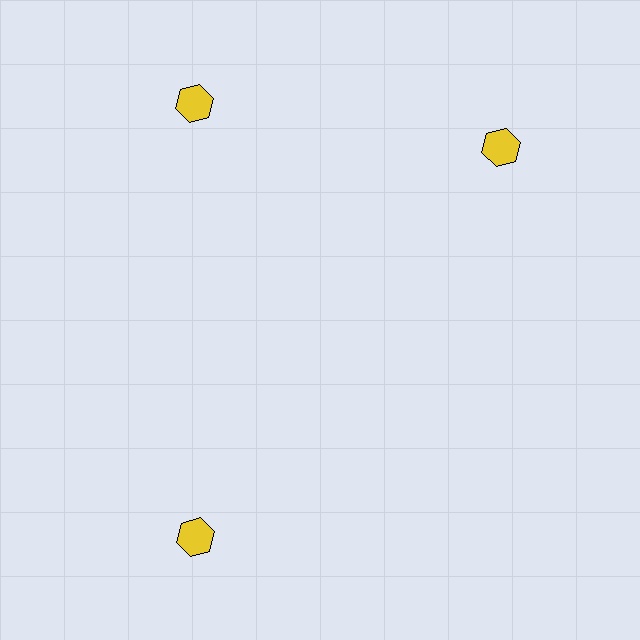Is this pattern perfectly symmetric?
No. The 3 yellow hexagons are arranged in a ring, but one element near the 3 o'clock position is rotated out of alignment along the ring, breaking the 3-fold rotational symmetry.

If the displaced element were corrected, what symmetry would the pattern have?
It would have 3-fold rotational symmetry — the pattern would map onto itself every 120 degrees.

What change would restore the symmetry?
The symmetry would be restored by rotating it back into even spacing with its neighbors so that all 3 hexagons sit at equal angles and equal distance from the center.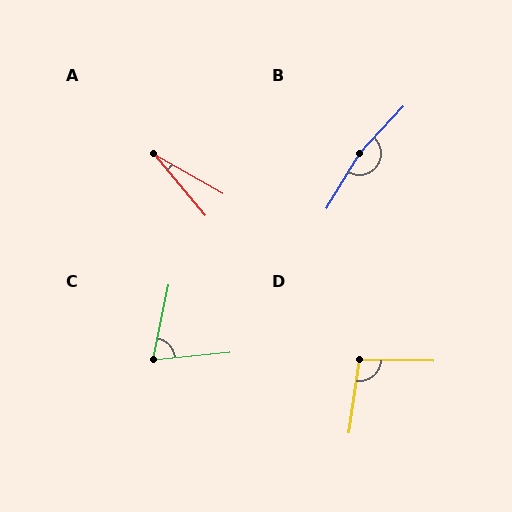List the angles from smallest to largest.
A (20°), C (73°), D (97°), B (167°).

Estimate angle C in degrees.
Approximately 73 degrees.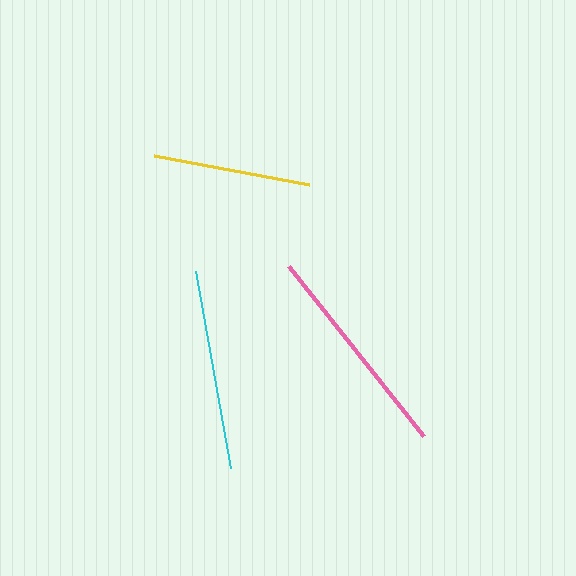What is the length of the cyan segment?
The cyan segment is approximately 200 pixels long.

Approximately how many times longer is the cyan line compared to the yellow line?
The cyan line is approximately 1.3 times the length of the yellow line.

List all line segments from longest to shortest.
From longest to shortest: pink, cyan, yellow.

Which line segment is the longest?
The pink line is the longest at approximately 217 pixels.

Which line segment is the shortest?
The yellow line is the shortest at approximately 158 pixels.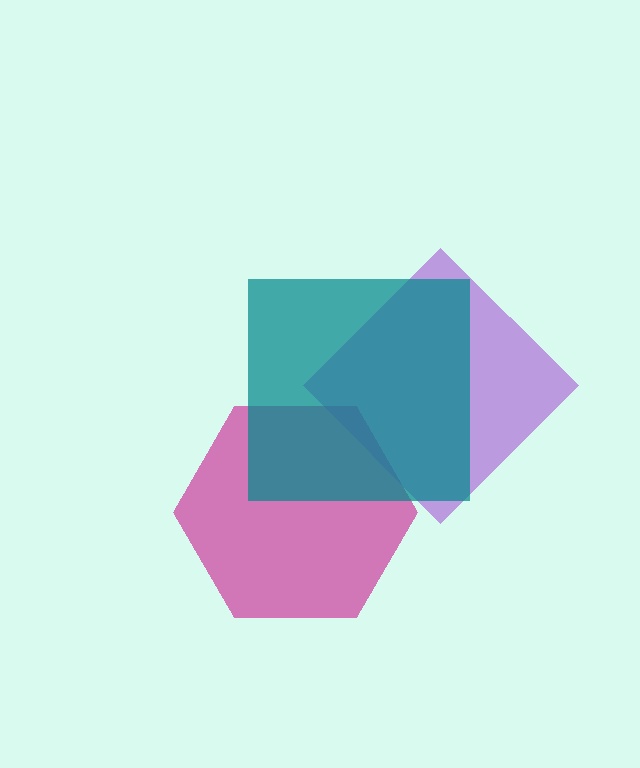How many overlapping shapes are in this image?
There are 3 overlapping shapes in the image.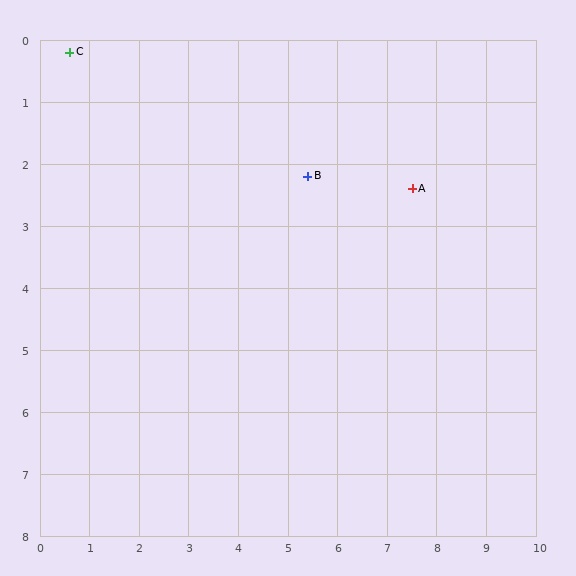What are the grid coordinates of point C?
Point C is at approximately (0.6, 0.2).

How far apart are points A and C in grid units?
Points A and C are about 7.2 grid units apart.